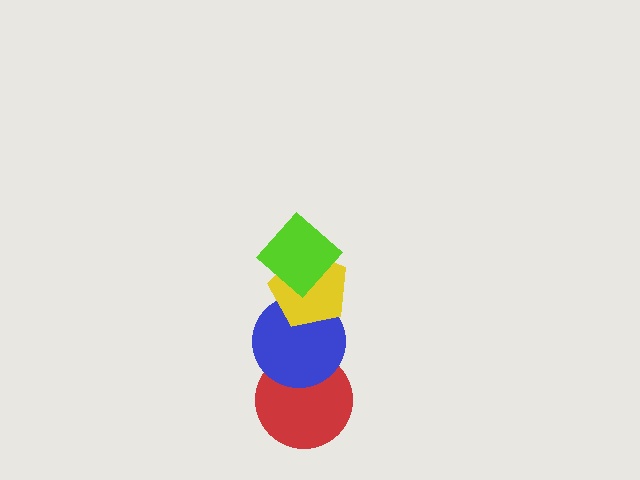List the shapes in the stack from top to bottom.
From top to bottom: the lime diamond, the yellow pentagon, the blue circle, the red circle.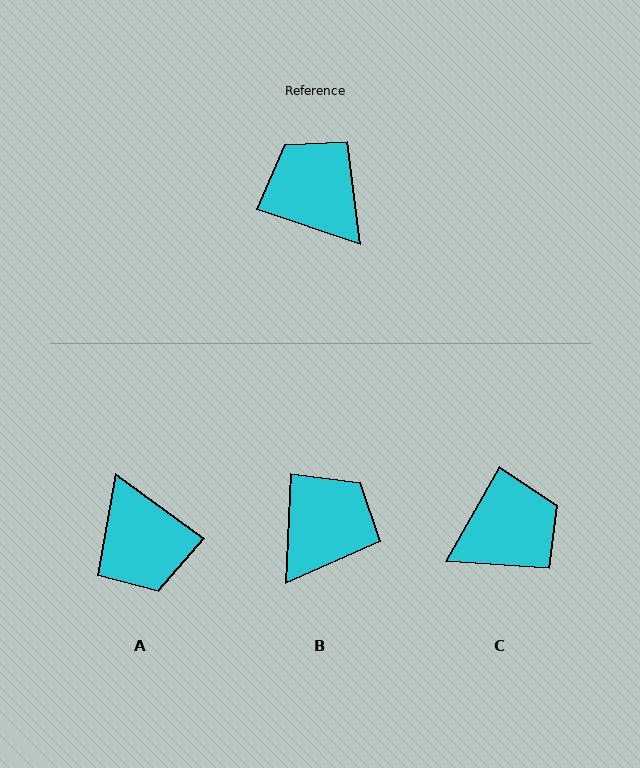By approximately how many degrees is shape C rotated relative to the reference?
Approximately 101 degrees clockwise.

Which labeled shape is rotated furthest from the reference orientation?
A, about 162 degrees away.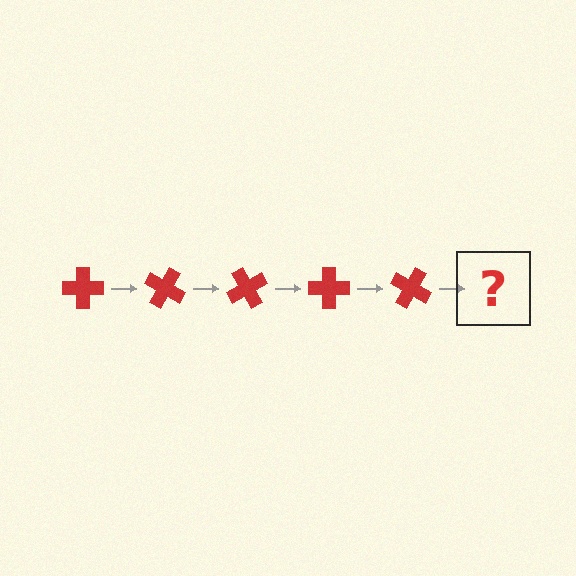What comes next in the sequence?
The next element should be a red cross rotated 150 degrees.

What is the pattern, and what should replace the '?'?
The pattern is that the cross rotates 30 degrees each step. The '?' should be a red cross rotated 150 degrees.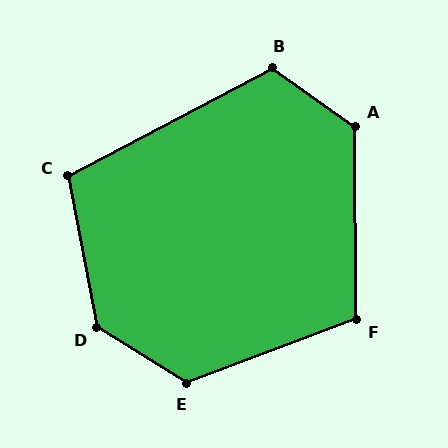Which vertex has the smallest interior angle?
C, at approximately 107 degrees.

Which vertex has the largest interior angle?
D, at approximately 133 degrees.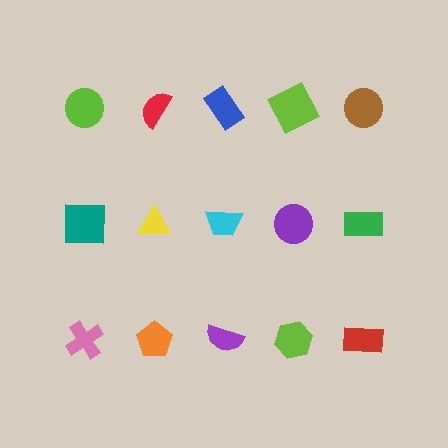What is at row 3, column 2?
An orange pentagon.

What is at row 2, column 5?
A green rectangle.